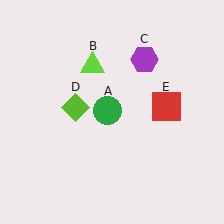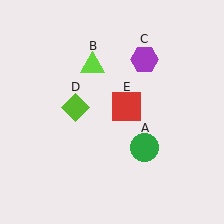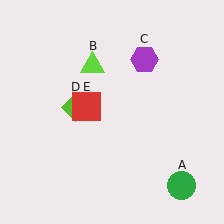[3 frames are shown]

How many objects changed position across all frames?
2 objects changed position: green circle (object A), red square (object E).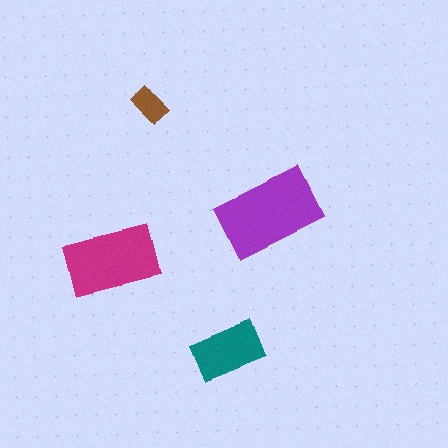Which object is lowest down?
The teal rectangle is bottommost.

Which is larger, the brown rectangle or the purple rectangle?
The purple one.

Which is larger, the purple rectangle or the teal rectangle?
The purple one.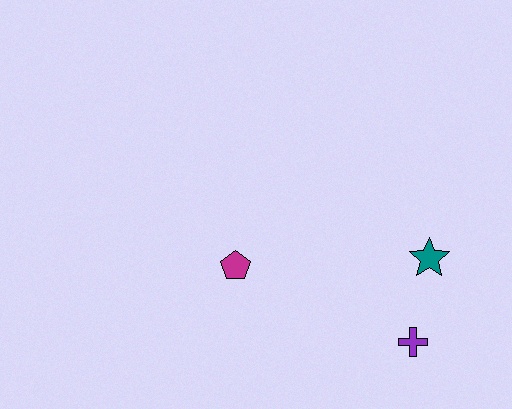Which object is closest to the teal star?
The purple cross is closest to the teal star.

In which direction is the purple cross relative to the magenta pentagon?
The purple cross is to the right of the magenta pentagon.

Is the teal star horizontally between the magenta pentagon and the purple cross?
No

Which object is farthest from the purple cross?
The magenta pentagon is farthest from the purple cross.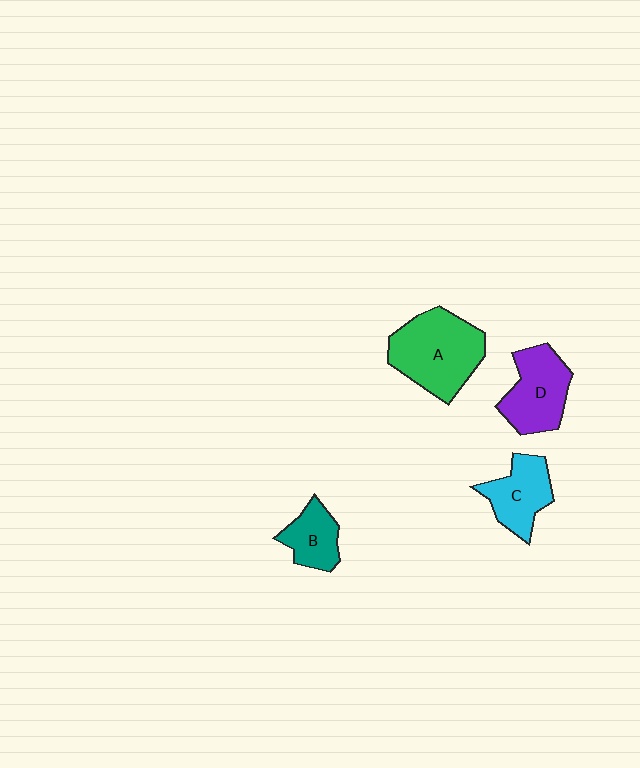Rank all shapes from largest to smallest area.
From largest to smallest: A (green), D (purple), C (cyan), B (teal).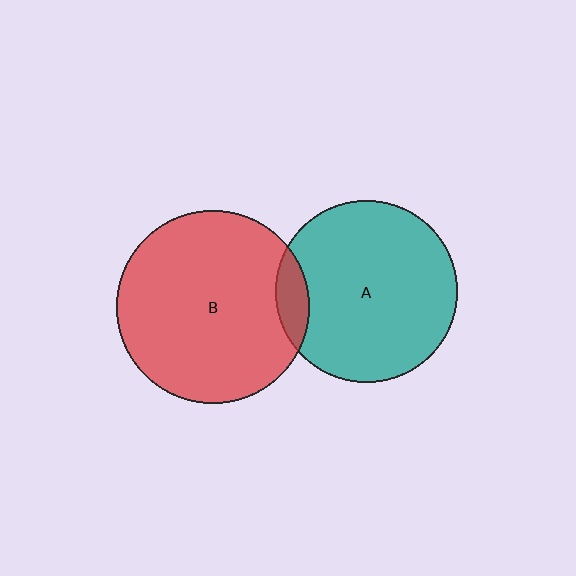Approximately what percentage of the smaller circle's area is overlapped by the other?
Approximately 10%.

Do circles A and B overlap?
Yes.